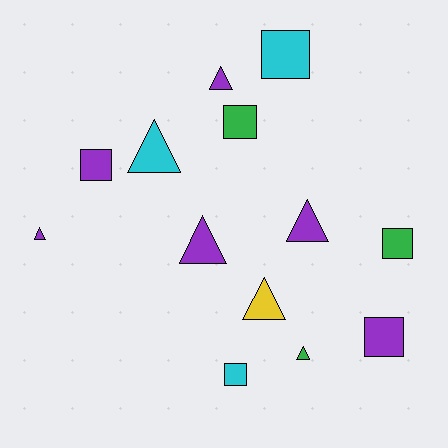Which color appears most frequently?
Purple, with 6 objects.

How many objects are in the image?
There are 13 objects.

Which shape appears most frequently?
Triangle, with 7 objects.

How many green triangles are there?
There is 1 green triangle.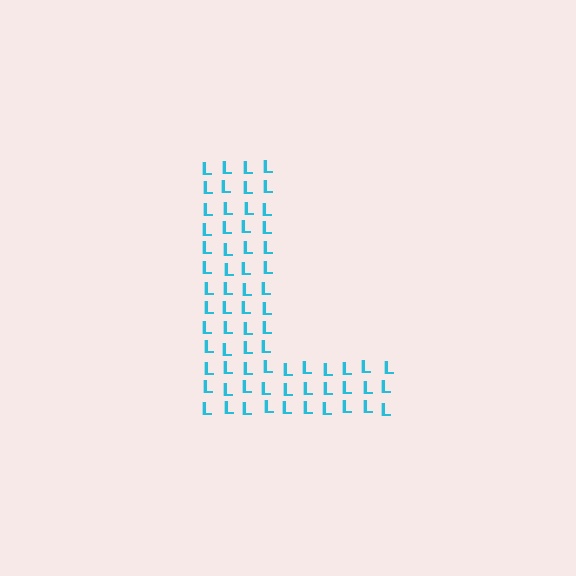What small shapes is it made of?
It is made of small letter L's.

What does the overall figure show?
The overall figure shows the letter L.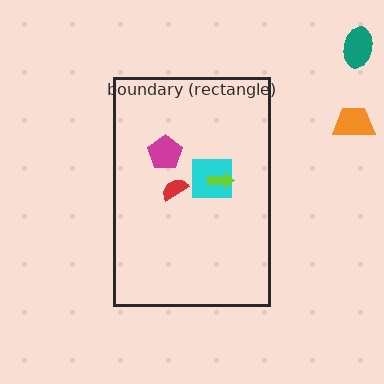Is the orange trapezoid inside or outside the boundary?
Outside.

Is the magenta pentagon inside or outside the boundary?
Inside.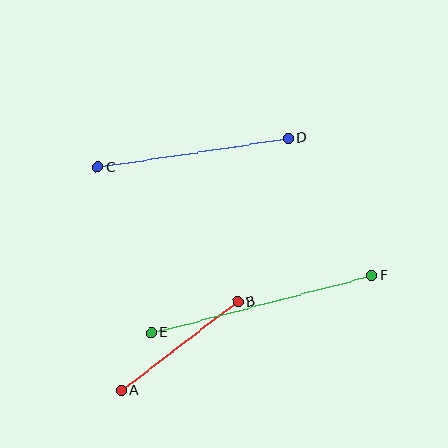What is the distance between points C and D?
The distance is approximately 193 pixels.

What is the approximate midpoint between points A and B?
The midpoint is at approximately (180, 346) pixels.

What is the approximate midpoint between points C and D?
The midpoint is at approximately (193, 153) pixels.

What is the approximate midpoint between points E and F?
The midpoint is at approximately (262, 304) pixels.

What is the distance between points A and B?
The distance is approximately 146 pixels.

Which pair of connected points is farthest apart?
Points E and F are farthest apart.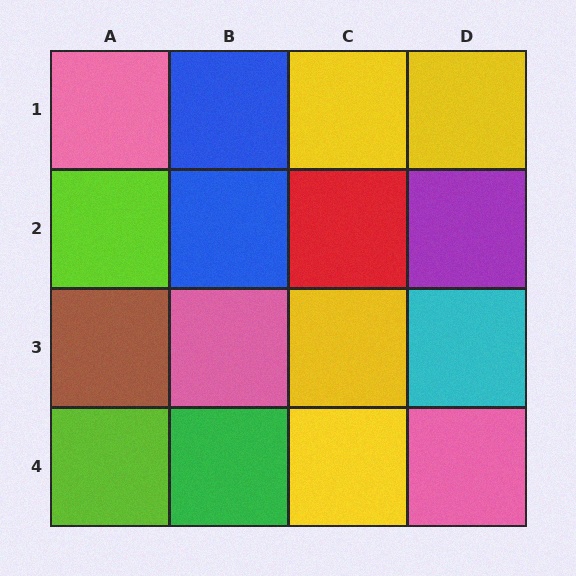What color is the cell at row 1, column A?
Pink.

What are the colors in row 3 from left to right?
Brown, pink, yellow, cyan.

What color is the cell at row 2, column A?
Lime.